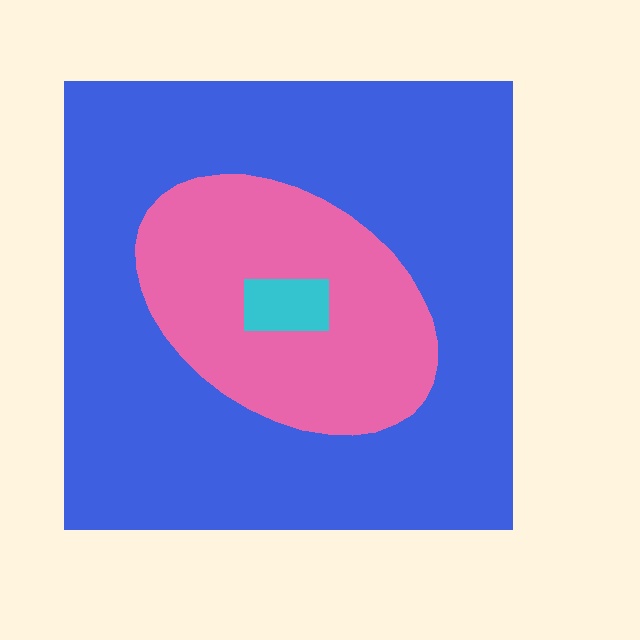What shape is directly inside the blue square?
The pink ellipse.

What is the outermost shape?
The blue square.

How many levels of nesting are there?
3.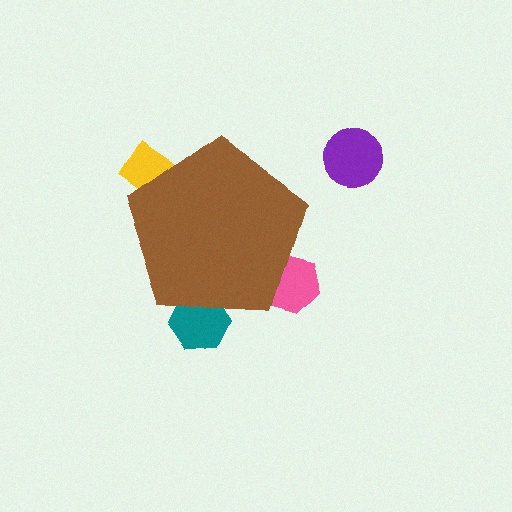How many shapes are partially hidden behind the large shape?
3 shapes are partially hidden.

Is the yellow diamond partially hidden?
Yes, the yellow diamond is partially hidden behind the brown pentagon.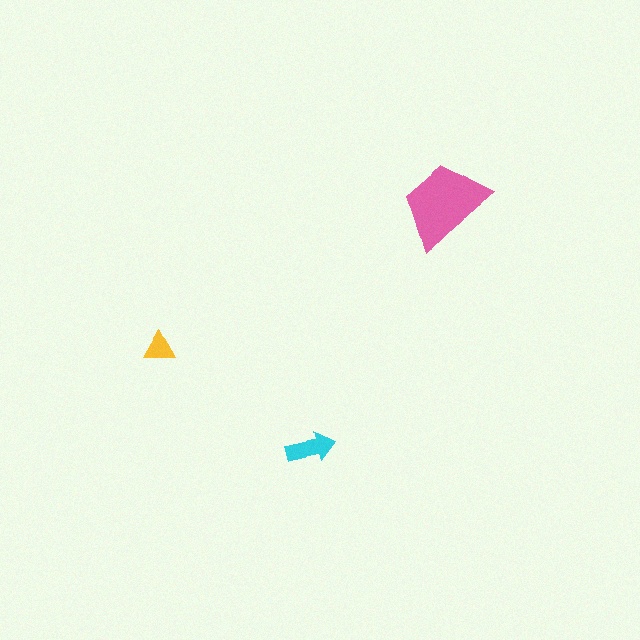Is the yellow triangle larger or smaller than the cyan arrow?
Smaller.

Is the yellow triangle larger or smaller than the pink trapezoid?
Smaller.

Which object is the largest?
The pink trapezoid.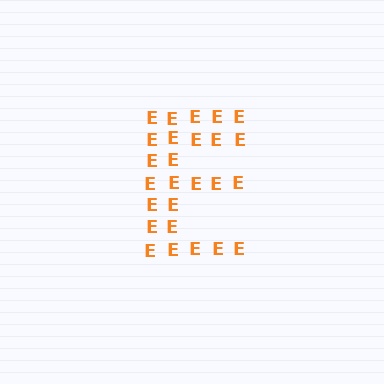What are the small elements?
The small elements are letter E's.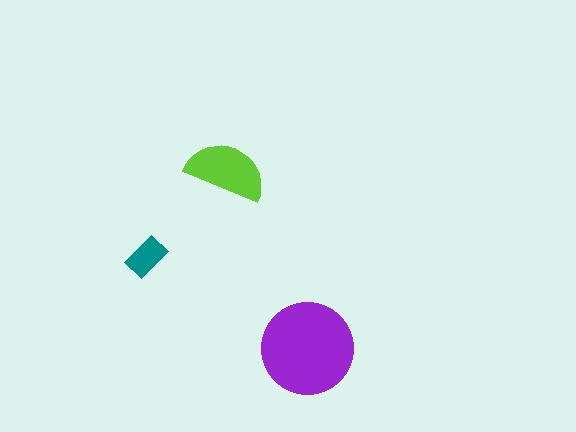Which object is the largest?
The purple circle.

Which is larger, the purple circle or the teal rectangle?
The purple circle.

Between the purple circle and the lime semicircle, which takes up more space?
The purple circle.